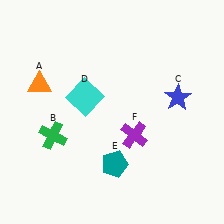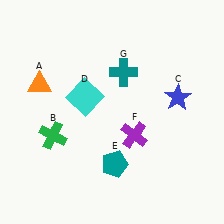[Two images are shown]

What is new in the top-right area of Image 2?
A teal cross (G) was added in the top-right area of Image 2.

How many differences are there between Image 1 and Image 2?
There is 1 difference between the two images.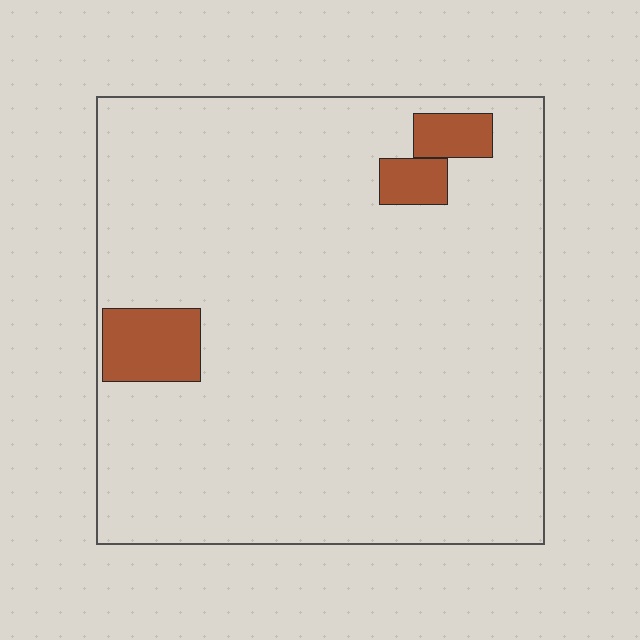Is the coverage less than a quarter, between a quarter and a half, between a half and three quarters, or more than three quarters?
Less than a quarter.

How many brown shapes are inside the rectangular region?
3.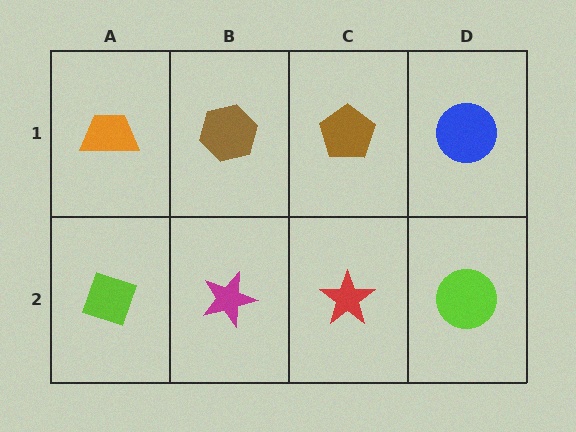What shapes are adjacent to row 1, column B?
A magenta star (row 2, column B), an orange trapezoid (row 1, column A), a brown pentagon (row 1, column C).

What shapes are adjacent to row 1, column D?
A lime circle (row 2, column D), a brown pentagon (row 1, column C).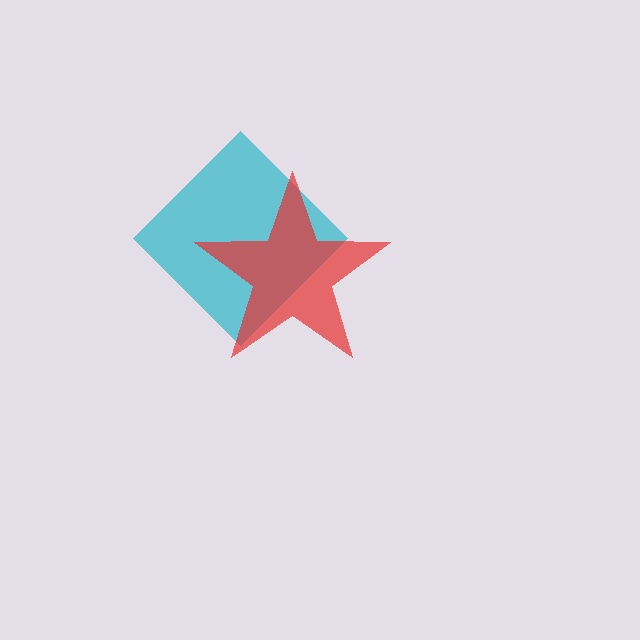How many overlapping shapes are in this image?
There are 2 overlapping shapes in the image.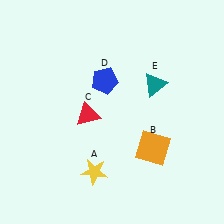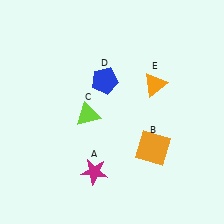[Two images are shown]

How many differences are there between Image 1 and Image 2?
There are 3 differences between the two images.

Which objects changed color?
A changed from yellow to magenta. C changed from red to lime. E changed from teal to orange.